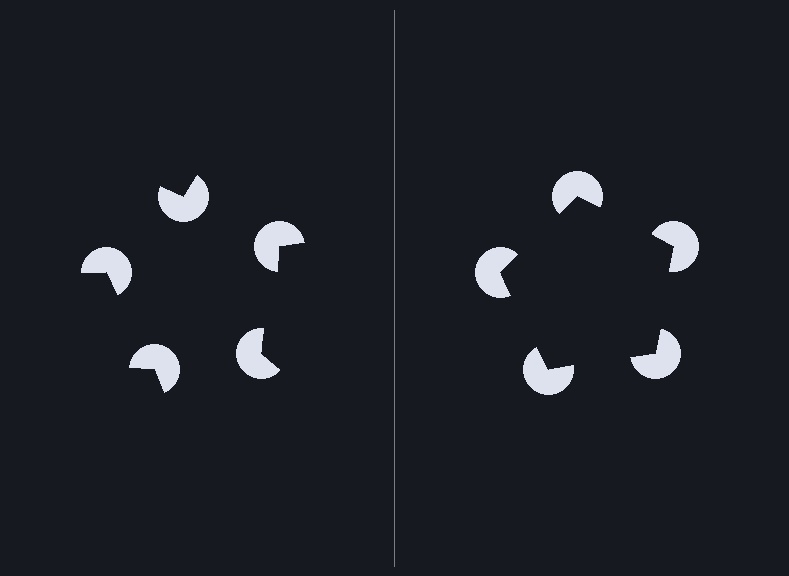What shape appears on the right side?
An illusory pentagon.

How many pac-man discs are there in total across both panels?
10 — 5 on each side.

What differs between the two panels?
The pac-man discs are positioned identically on both sides; only the wedge orientations differ. On the right they align to a pentagon; on the left they are misaligned.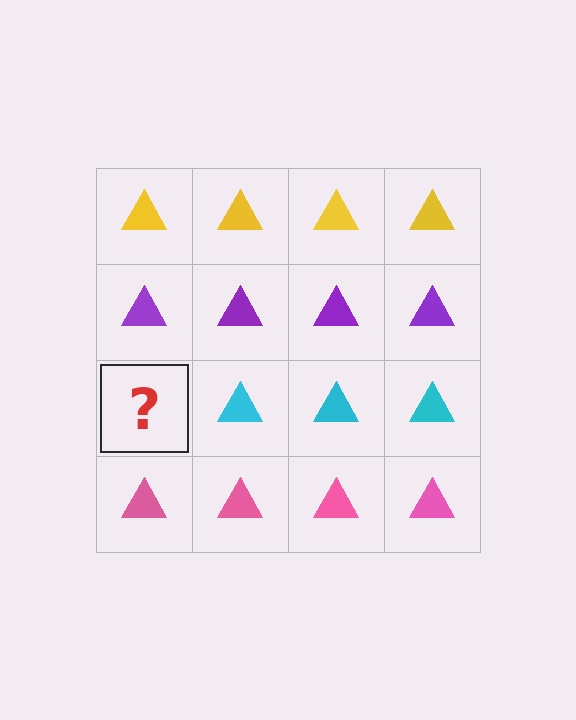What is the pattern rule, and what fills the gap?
The rule is that each row has a consistent color. The gap should be filled with a cyan triangle.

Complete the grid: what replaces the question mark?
The question mark should be replaced with a cyan triangle.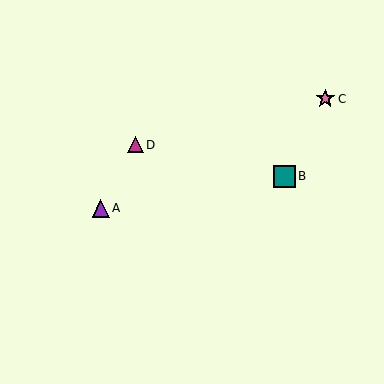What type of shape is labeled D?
Shape D is a magenta triangle.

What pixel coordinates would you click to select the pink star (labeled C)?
Click at (325, 99) to select the pink star C.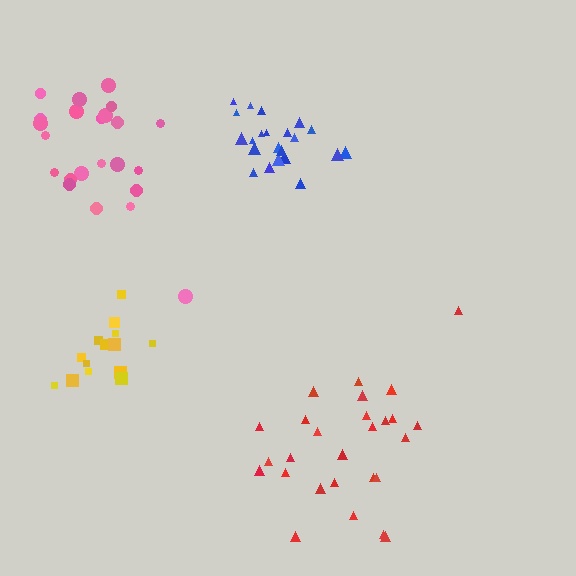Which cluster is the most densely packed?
Yellow.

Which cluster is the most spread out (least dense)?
Red.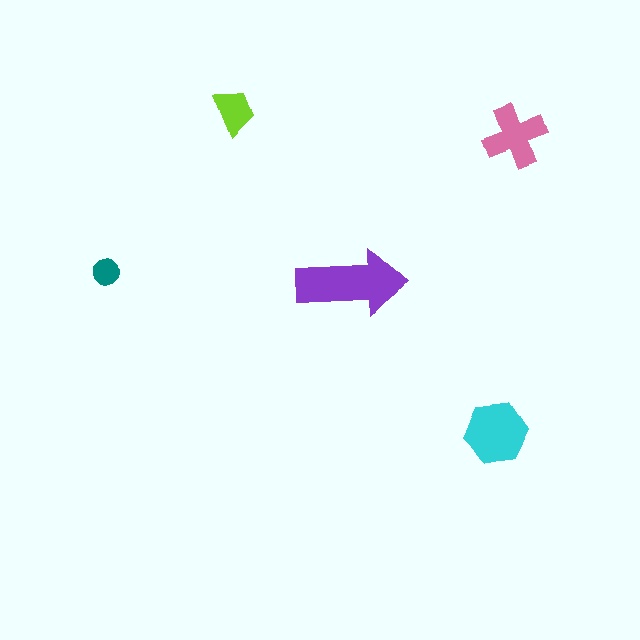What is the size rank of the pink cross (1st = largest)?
3rd.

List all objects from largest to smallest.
The purple arrow, the cyan hexagon, the pink cross, the lime trapezoid, the teal circle.